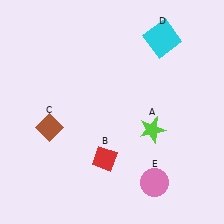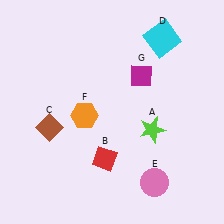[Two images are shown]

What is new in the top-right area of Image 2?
A magenta diamond (G) was added in the top-right area of Image 2.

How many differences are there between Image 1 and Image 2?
There are 2 differences between the two images.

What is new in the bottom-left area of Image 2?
An orange hexagon (F) was added in the bottom-left area of Image 2.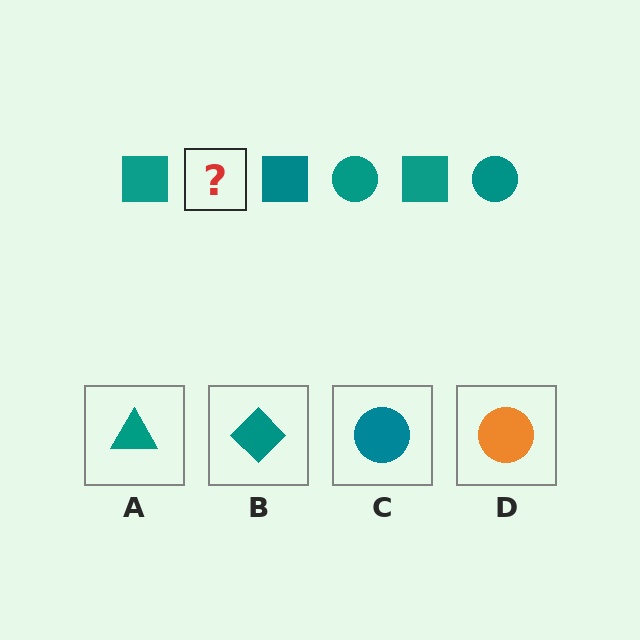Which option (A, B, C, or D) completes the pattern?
C.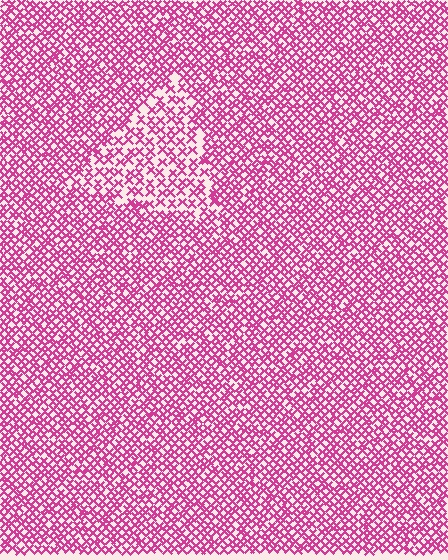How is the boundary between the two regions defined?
The boundary is defined by a change in element density (approximately 1.6x ratio). All elements are the same color, size, and shape.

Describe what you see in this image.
The image contains small magenta elements arranged at two different densities. A triangle-shaped region is visible where the elements are less densely packed than the surrounding area.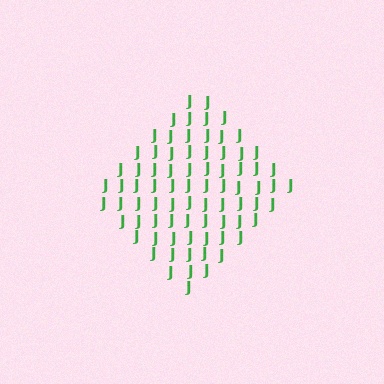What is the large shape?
The large shape is a diamond.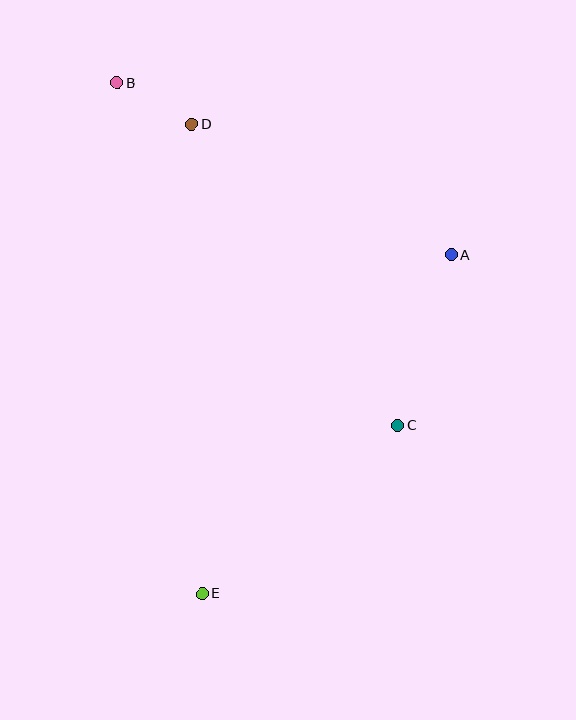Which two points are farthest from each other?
Points B and E are farthest from each other.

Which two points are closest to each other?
Points B and D are closest to each other.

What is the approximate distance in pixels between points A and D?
The distance between A and D is approximately 291 pixels.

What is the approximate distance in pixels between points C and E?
The distance between C and E is approximately 258 pixels.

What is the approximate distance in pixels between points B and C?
The distance between B and C is approximately 443 pixels.